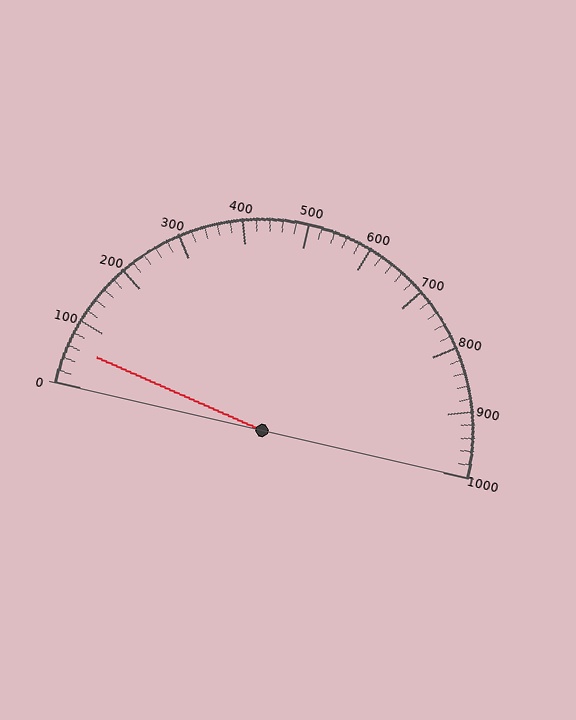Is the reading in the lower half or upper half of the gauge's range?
The reading is in the lower half of the range (0 to 1000).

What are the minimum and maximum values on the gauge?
The gauge ranges from 0 to 1000.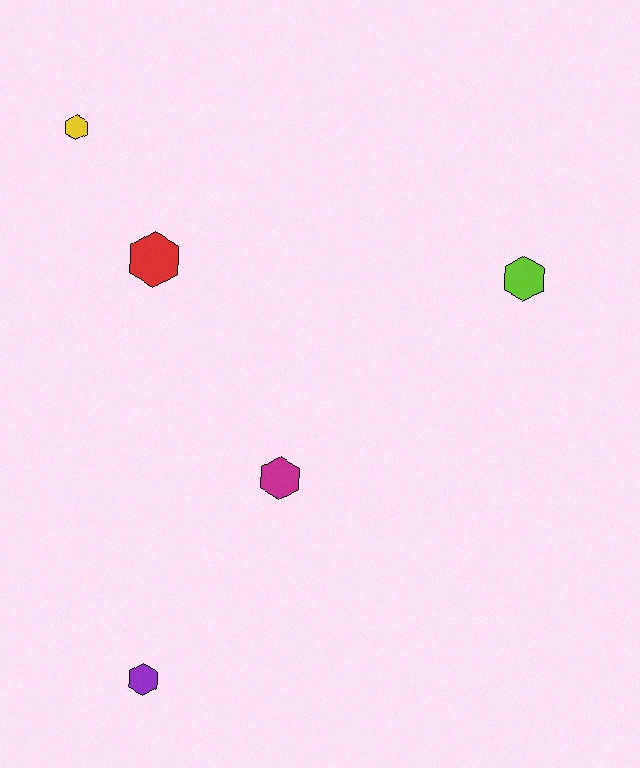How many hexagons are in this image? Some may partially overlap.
There are 5 hexagons.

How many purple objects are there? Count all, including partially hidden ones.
There is 1 purple object.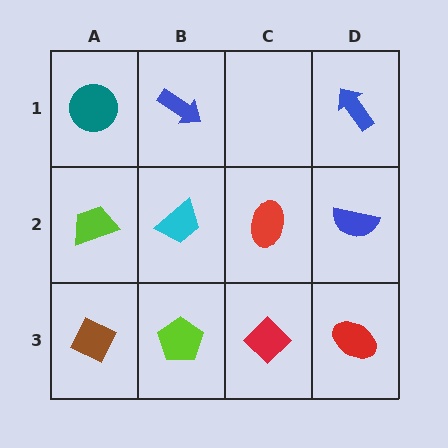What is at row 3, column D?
A red ellipse.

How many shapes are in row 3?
4 shapes.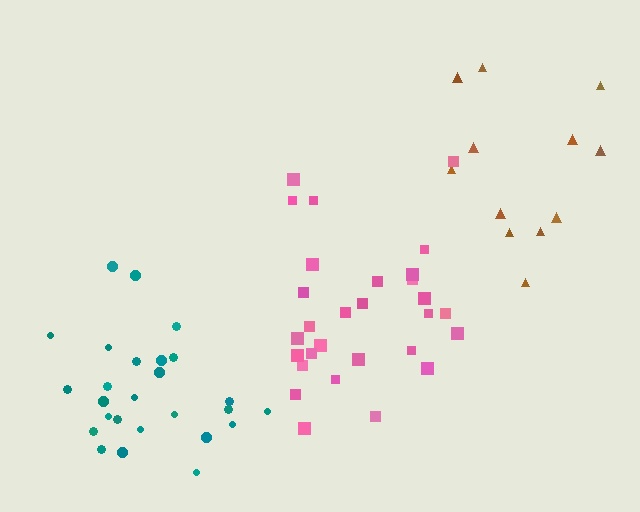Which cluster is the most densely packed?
Teal.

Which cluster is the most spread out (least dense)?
Brown.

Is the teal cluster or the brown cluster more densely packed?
Teal.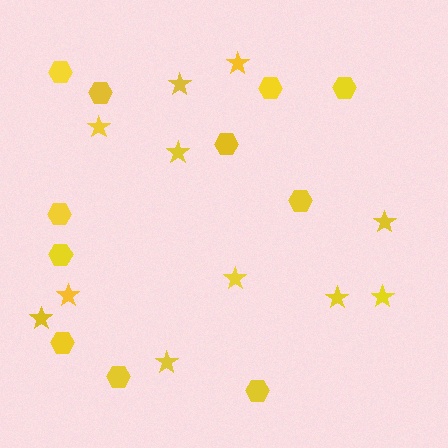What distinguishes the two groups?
There are 2 groups: one group of hexagons (11) and one group of stars (11).